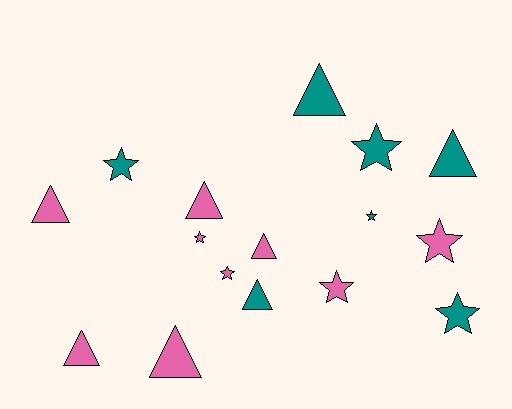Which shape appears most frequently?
Star, with 8 objects.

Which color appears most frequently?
Pink, with 9 objects.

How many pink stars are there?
There are 4 pink stars.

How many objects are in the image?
There are 16 objects.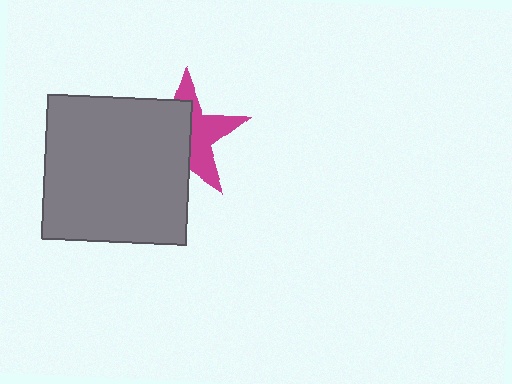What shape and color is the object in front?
The object in front is a gray square.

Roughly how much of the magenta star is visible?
A small part of it is visible (roughly 45%).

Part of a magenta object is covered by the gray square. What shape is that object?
It is a star.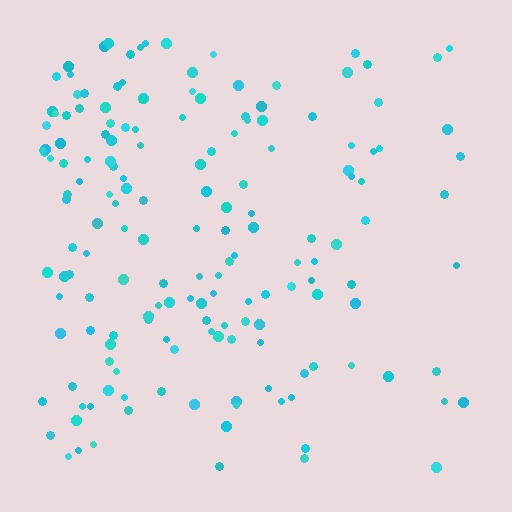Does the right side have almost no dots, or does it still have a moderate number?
Still a moderate number, just noticeably fewer than the left.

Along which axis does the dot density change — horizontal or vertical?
Horizontal.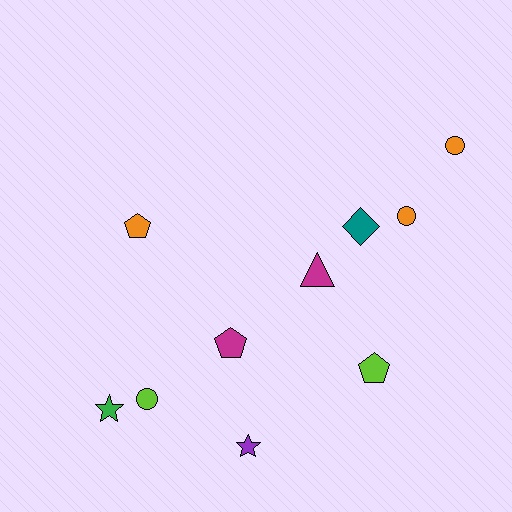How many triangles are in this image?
There is 1 triangle.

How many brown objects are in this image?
There are no brown objects.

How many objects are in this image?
There are 10 objects.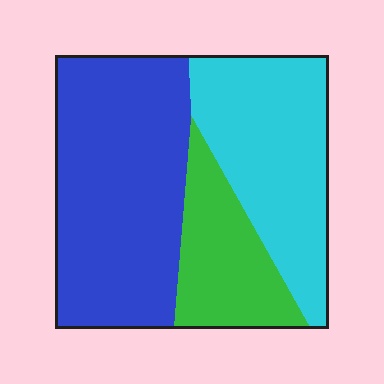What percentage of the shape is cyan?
Cyan takes up between a quarter and a half of the shape.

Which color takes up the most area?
Blue, at roughly 45%.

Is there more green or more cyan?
Cyan.